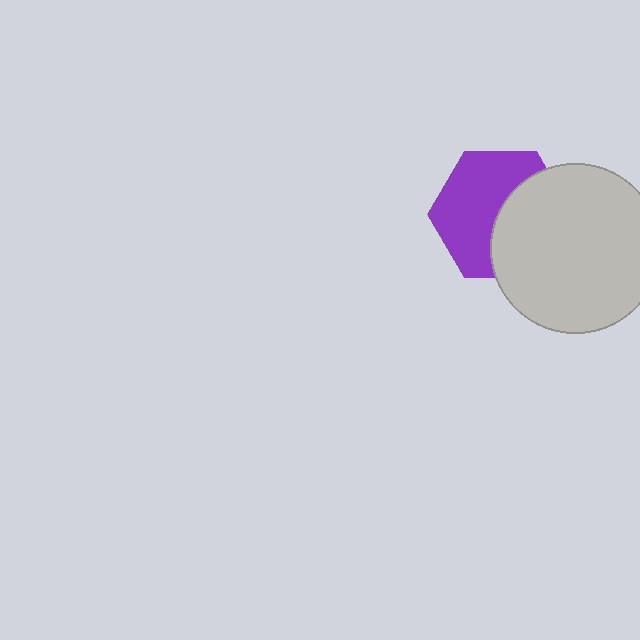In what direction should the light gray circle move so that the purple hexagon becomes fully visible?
The light gray circle should move right. That is the shortest direction to clear the overlap and leave the purple hexagon fully visible.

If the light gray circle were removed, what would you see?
You would see the complete purple hexagon.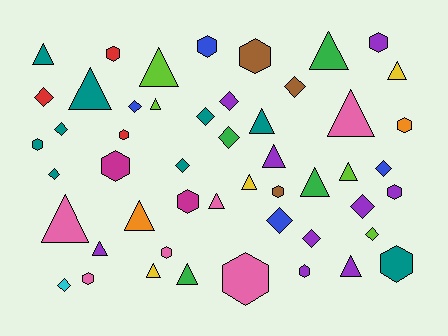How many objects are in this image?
There are 50 objects.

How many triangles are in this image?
There are 19 triangles.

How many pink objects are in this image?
There are 6 pink objects.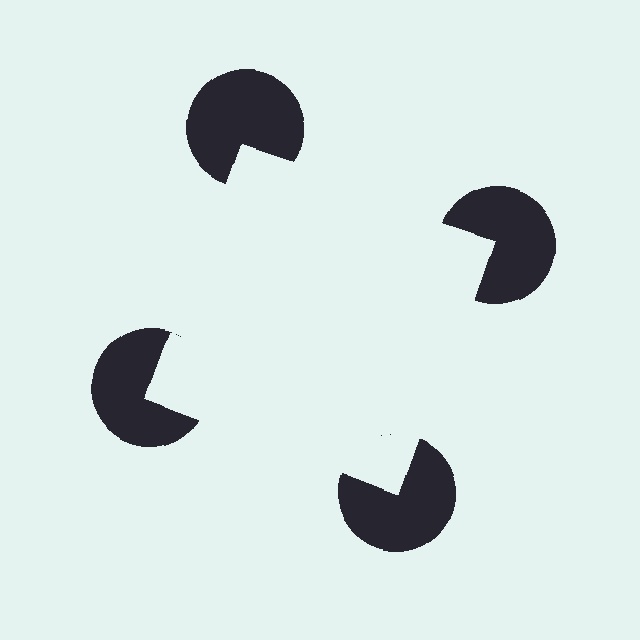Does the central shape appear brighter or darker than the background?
It typically appears slightly brighter than the background, even though no actual brightness change is drawn.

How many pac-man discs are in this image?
There are 4 — one at each vertex of the illusory square.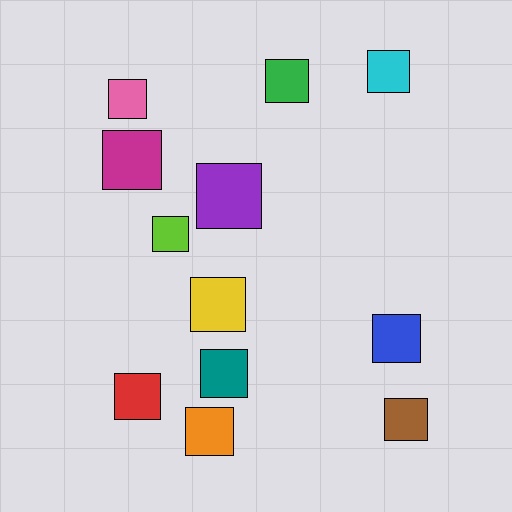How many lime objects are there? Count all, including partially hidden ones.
There is 1 lime object.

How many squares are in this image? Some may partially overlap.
There are 12 squares.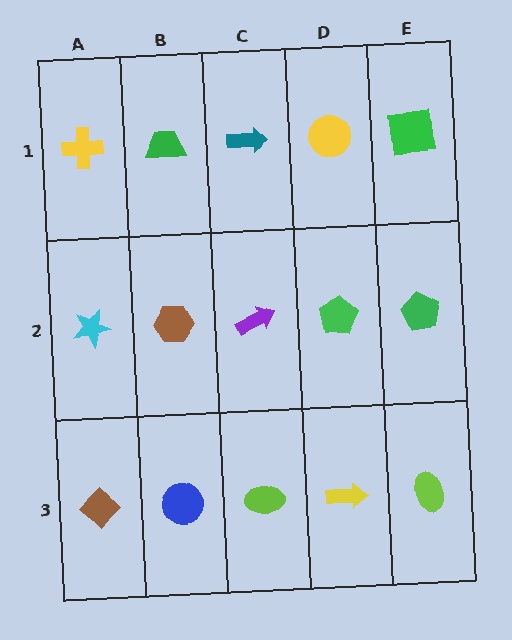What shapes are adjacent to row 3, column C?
A purple arrow (row 2, column C), a blue circle (row 3, column B), a yellow arrow (row 3, column D).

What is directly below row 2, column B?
A blue circle.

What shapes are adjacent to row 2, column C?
A teal arrow (row 1, column C), a lime ellipse (row 3, column C), a brown hexagon (row 2, column B), a green pentagon (row 2, column D).